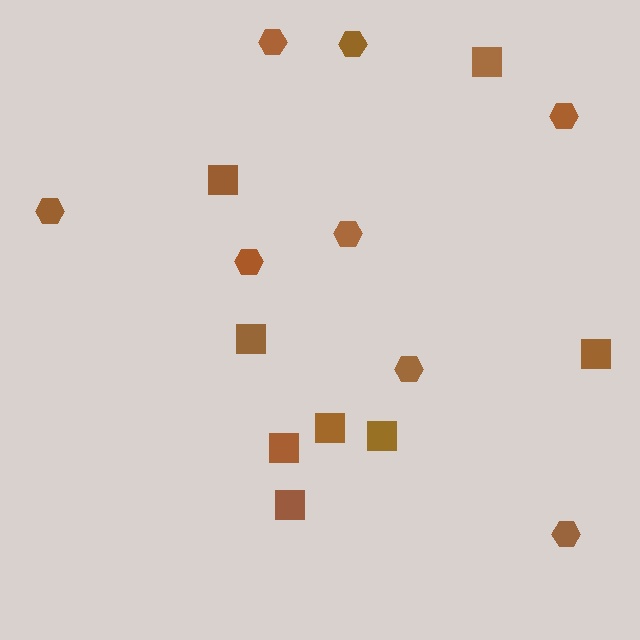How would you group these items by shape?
There are 2 groups: one group of squares (8) and one group of hexagons (8).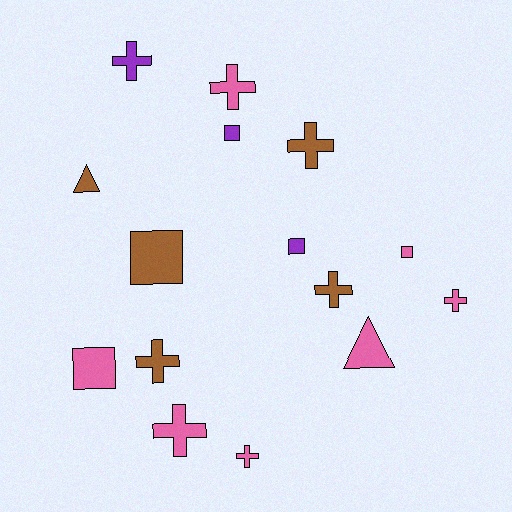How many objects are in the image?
There are 15 objects.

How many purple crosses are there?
There is 1 purple cross.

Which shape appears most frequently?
Cross, with 8 objects.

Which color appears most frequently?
Pink, with 7 objects.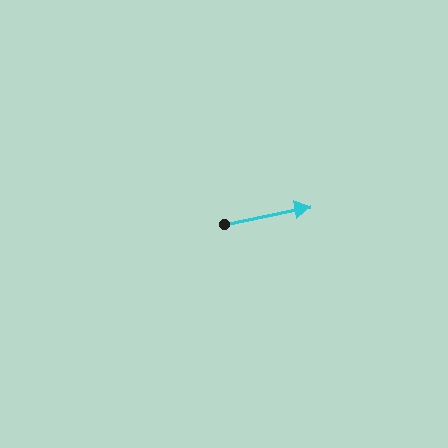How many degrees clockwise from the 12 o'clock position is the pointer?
Approximately 78 degrees.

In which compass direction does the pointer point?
East.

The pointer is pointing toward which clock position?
Roughly 3 o'clock.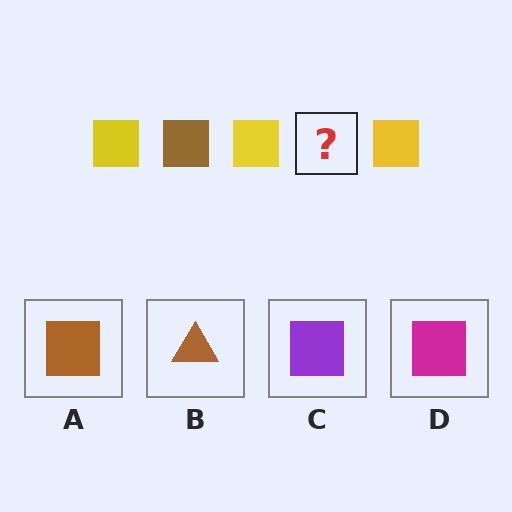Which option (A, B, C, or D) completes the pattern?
A.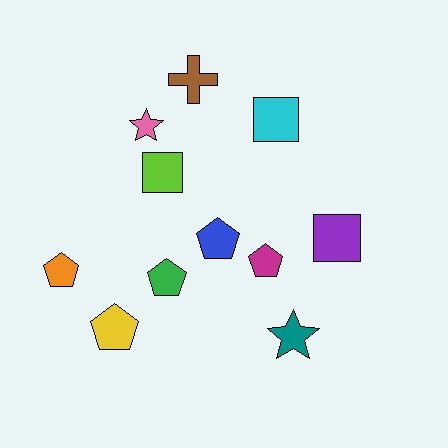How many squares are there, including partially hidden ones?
There are 3 squares.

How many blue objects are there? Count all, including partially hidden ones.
There is 1 blue object.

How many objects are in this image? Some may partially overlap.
There are 11 objects.